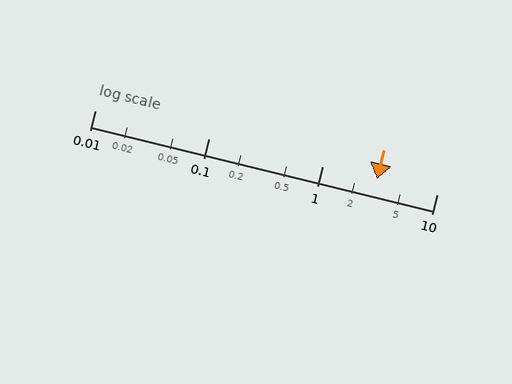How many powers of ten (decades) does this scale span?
The scale spans 3 decades, from 0.01 to 10.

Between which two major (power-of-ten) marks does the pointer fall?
The pointer is between 1 and 10.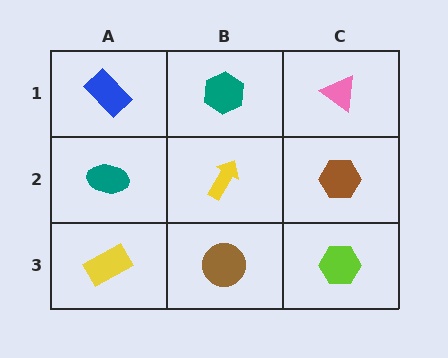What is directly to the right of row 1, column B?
A pink triangle.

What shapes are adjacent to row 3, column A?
A teal ellipse (row 2, column A), a brown circle (row 3, column B).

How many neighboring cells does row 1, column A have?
2.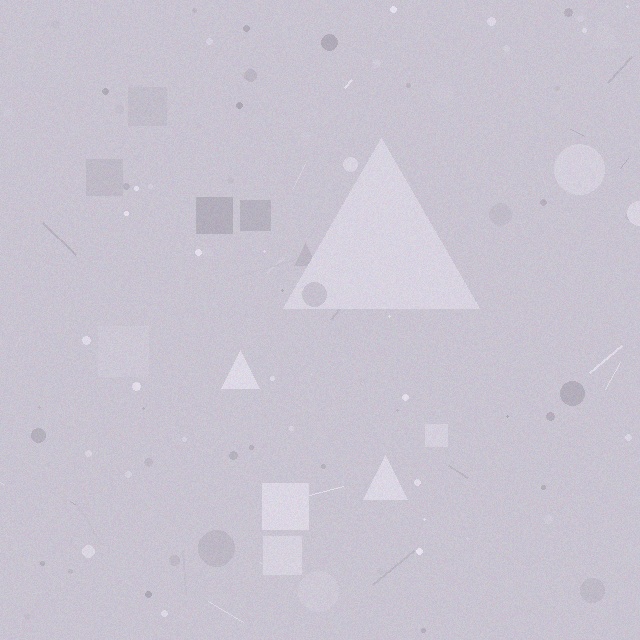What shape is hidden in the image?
A triangle is hidden in the image.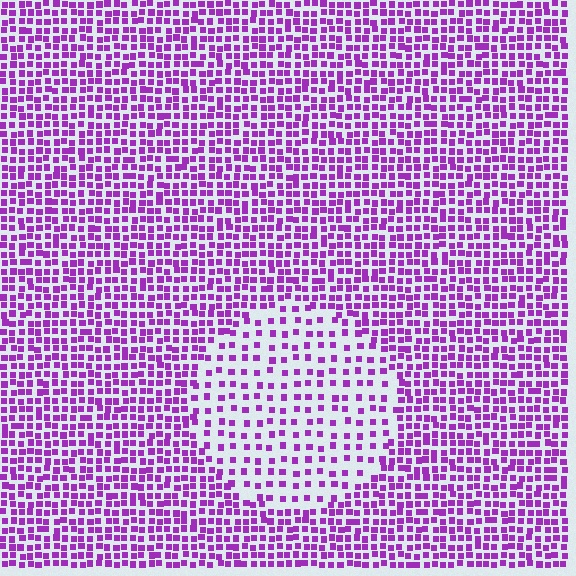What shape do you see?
I see a circle.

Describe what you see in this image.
The image contains small purple elements arranged at two different densities. A circle-shaped region is visible where the elements are less densely packed than the surrounding area.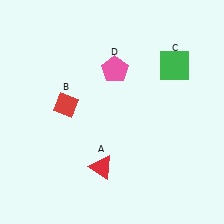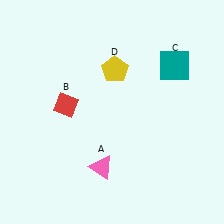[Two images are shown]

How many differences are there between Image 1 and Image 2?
There are 3 differences between the two images.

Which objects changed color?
A changed from red to pink. C changed from green to teal. D changed from pink to yellow.